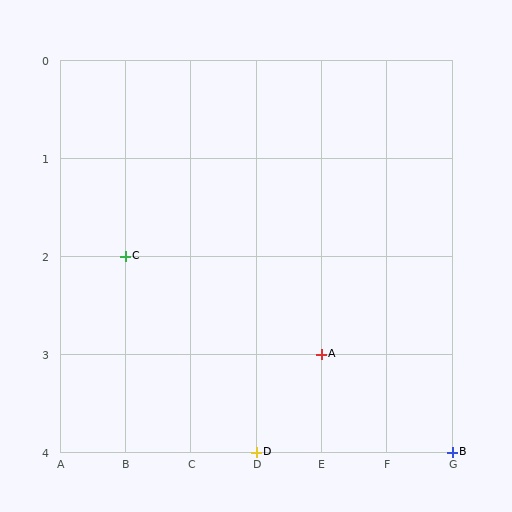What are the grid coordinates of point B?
Point B is at grid coordinates (G, 4).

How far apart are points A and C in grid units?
Points A and C are 3 columns and 1 row apart (about 3.2 grid units diagonally).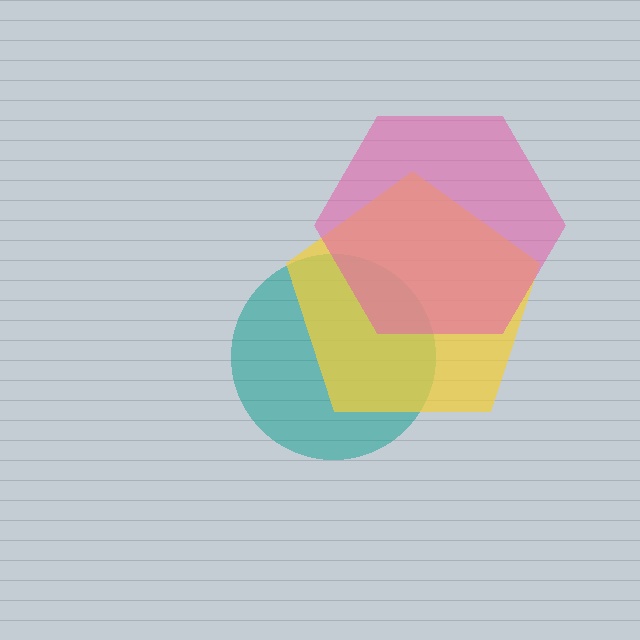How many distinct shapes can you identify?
There are 3 distinct shapes: a teal circle, a yellow pentagon, a pink hexagon.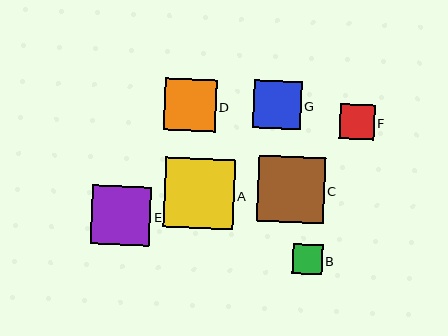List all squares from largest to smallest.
From largest to smallest: A, C, E, D, G, F, B.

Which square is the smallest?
Square B is the smallest with a size of approximately 30 pixels.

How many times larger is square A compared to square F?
Square A is approximately 2.0 times the size of square F.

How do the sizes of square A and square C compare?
Square A and square C are approximately the same size.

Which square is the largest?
Square A is the largest with a size of approximately 70 pixels.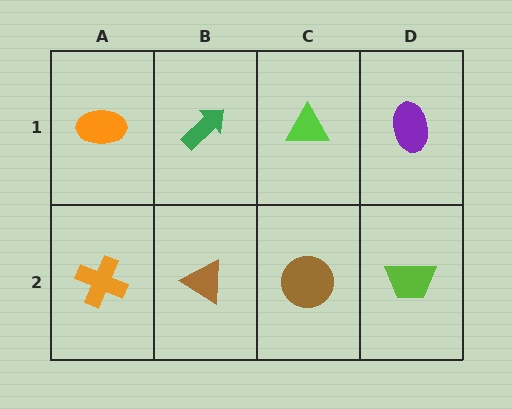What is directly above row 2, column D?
A purple ellipse.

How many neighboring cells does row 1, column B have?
3.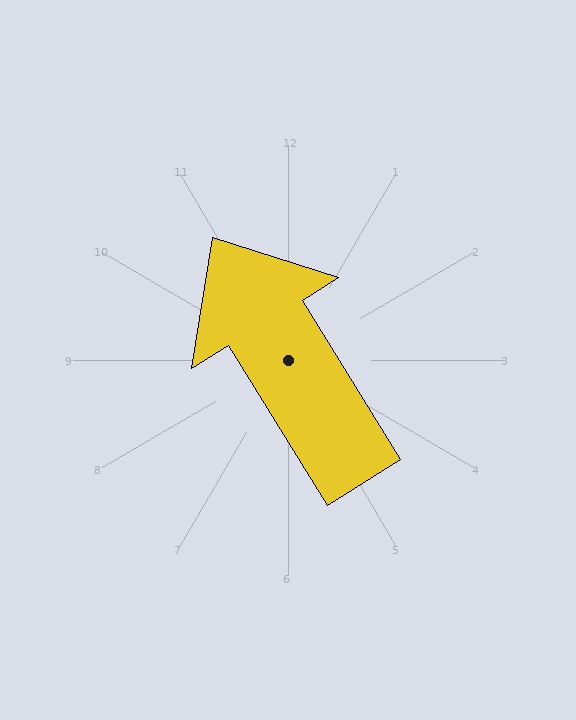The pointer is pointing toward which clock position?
Roughly 11 o'clock.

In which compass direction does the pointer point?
Northwest.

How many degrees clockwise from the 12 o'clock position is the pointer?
Approximately 328 degrees.